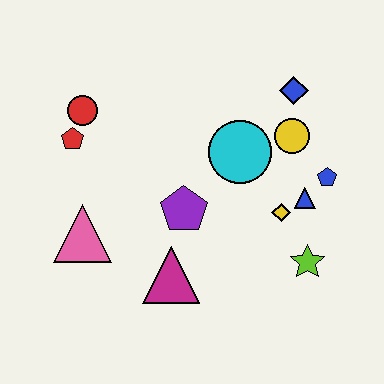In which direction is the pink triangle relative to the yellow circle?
The pink triangle is to the left of the yellow circle.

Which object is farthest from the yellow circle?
The pink triangle is farthest from the yellow circle.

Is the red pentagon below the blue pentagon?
No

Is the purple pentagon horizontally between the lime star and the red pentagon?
Yes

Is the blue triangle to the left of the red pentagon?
No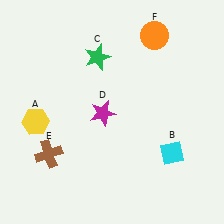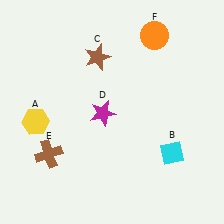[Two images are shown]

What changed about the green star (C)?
In Image 1, C is green. In Image 2, it changed to brown.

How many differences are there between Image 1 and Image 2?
There is 1 difference between the two images.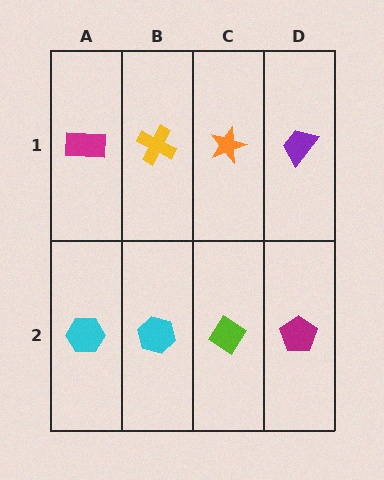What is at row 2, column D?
A magenta pentagon.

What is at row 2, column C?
A lime diamond.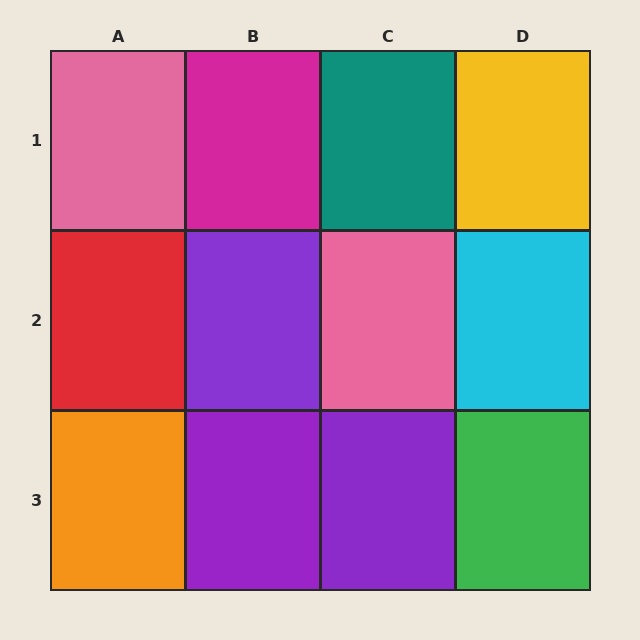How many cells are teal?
1 cell is teal.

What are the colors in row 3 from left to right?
Orange, purple, purple, green.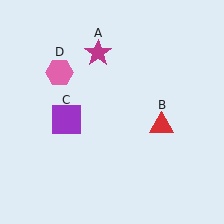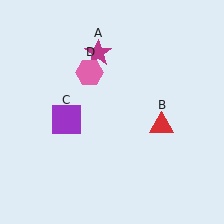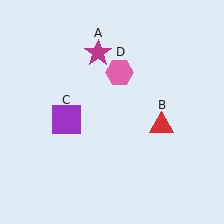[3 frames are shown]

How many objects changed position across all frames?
1 object changed position: pink hexagon (object D).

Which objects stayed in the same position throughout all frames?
Magenta star (object A) and red triangle (object B) and purple square (object C) remained stationary.